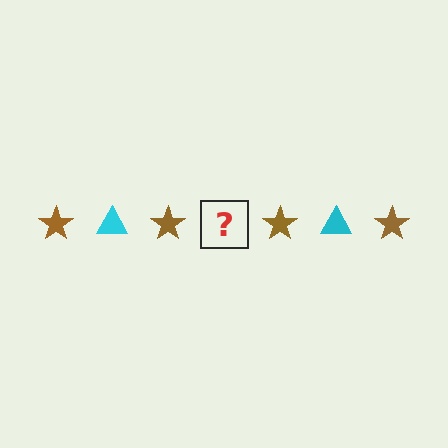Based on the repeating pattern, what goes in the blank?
The blank should be a cyan triangle.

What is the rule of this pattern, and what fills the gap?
The rule is that the pattern alternates between brown star and cyan triangle. The gap should be filled with a cyan triangle.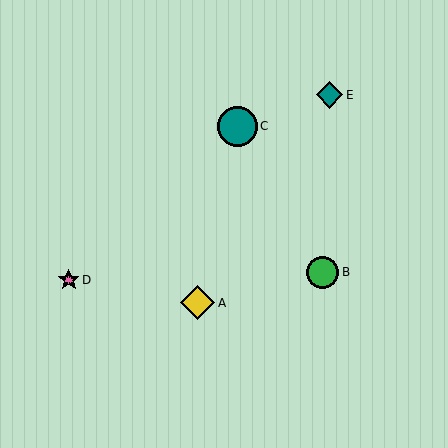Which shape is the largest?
The teal circle (labeled C) is the largest.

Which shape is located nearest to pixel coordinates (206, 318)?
The yellow diamond (labeled A) at (198, 303) is nearest to that location.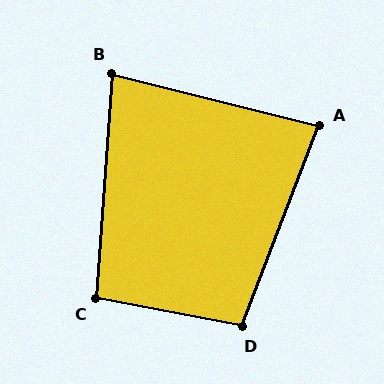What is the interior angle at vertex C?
Approximately 97 degrees (obtuse).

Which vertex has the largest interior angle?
D, at approximately 100 degrees.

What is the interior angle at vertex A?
Approximately 83 degrees (acute).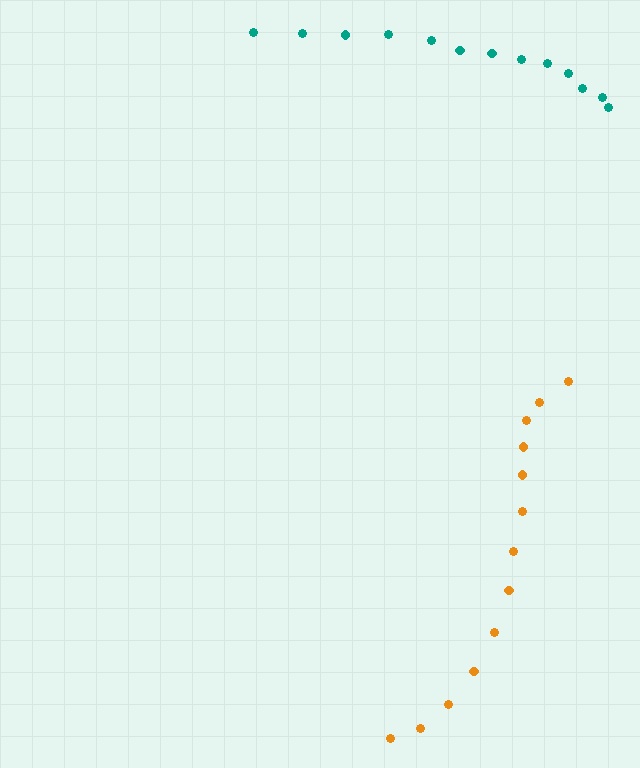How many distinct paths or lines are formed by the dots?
There are 2 distinct paths.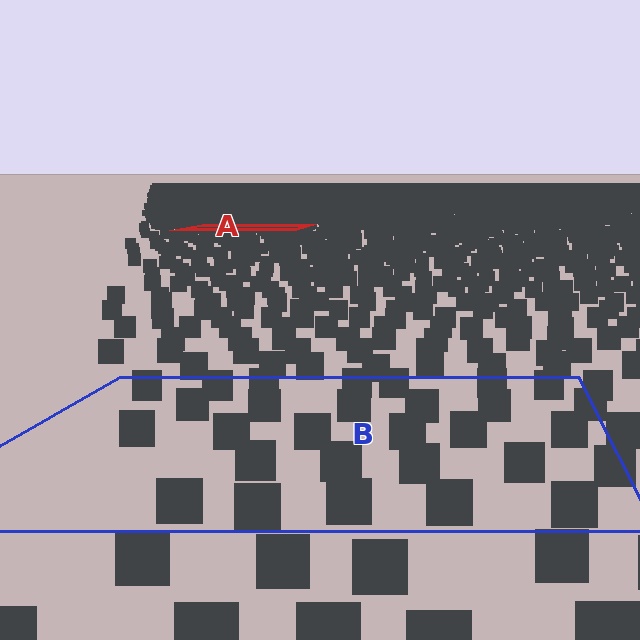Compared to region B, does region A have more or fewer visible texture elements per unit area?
Region A has more texture elements per unit area — they are packed more densely because it is farther away.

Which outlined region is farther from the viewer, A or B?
Region A is farther from the viewer — the texture elements inside it appear smaller and more densely packed.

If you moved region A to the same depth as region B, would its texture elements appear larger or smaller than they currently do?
They would appear larger. At a closer depth, the same texture elements are projected at a bigger on-screen size.